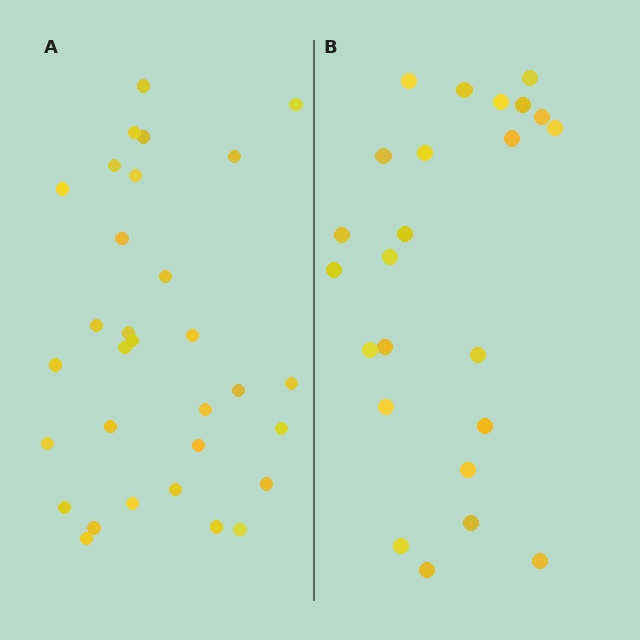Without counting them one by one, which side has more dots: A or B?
Region A (the left region) has more dots.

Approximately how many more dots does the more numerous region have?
Region A has roughly 8 or so more dots than region B.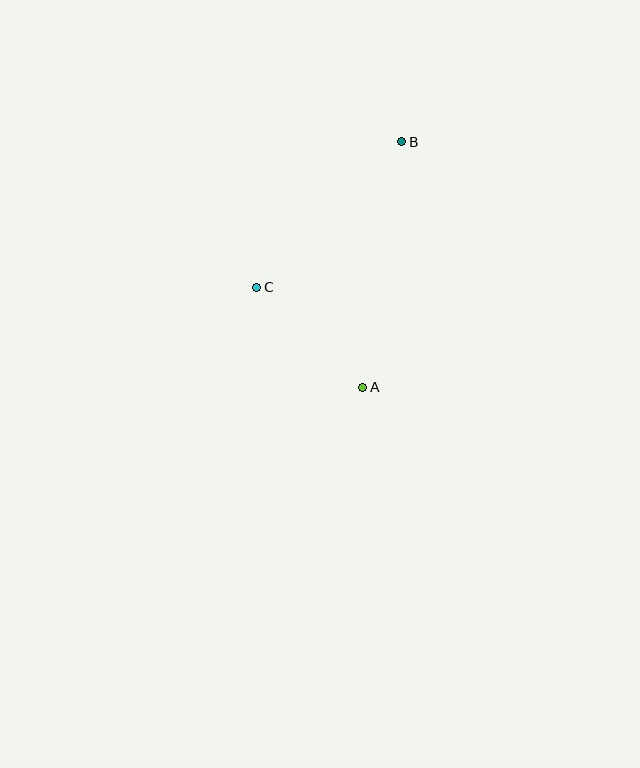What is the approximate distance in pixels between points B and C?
The distance between B and C is approximately 206 pixels.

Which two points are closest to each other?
Points A and C are closest to each other.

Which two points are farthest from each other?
Points A and B are farthest from each other.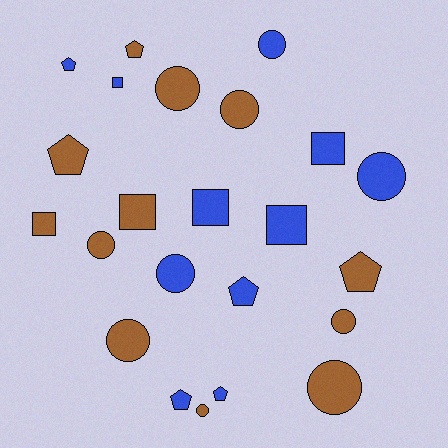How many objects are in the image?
There are 23 objects.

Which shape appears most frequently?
Circle, with 10 objects.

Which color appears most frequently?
Brown, with 12 objects.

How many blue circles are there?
There are 3 blue circles.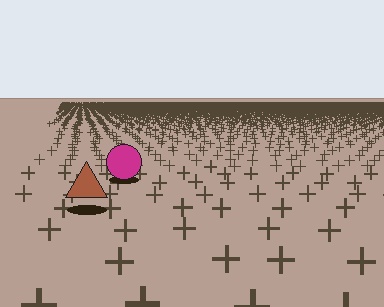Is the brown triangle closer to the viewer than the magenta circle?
Yes. The brown triangle is closer — you can tell from the texture gradient: the ground texture is coarser near it.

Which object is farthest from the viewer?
The magenta circle is farthest from the viewer. It appears smaller and the ground texture around it is denser.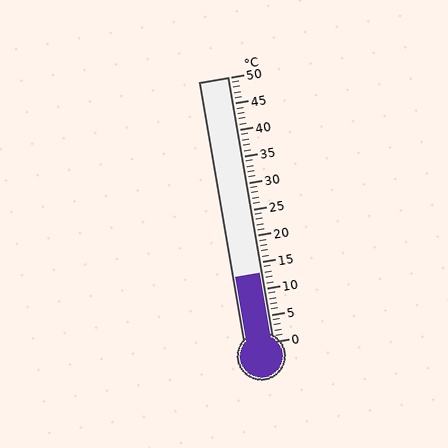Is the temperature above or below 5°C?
The temperature is above 5°C.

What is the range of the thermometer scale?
The thermometer scale ranges from 0°C to 50°C.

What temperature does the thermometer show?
The thermometer shows approximately 13°C.